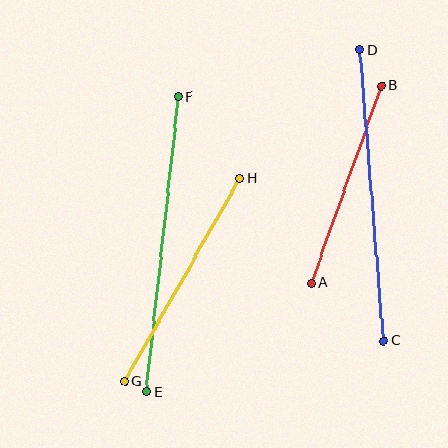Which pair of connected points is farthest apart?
Points E and F are farthest apart.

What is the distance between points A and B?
The distance is approximately 209 pixels.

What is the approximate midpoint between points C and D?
The midpoint is at approximately (372, 195) pixels.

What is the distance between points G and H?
The distance is approximately 234 pixels.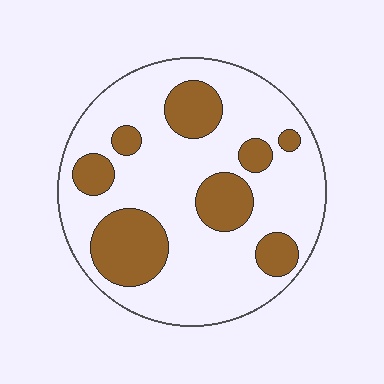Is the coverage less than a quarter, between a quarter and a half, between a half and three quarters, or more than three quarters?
Between a quarter and a half.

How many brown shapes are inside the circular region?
8.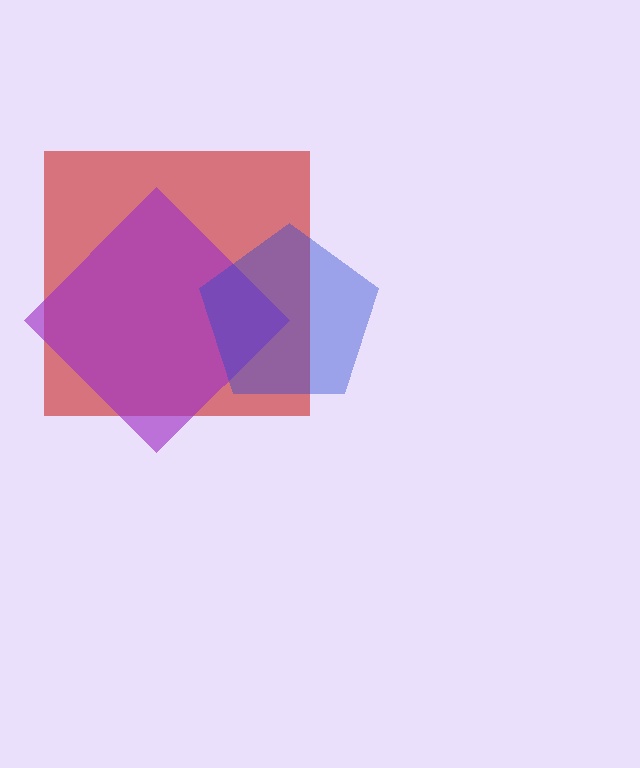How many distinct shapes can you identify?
There are 3 distinct shapes: a red square, a purple diamond, a blue pentagon.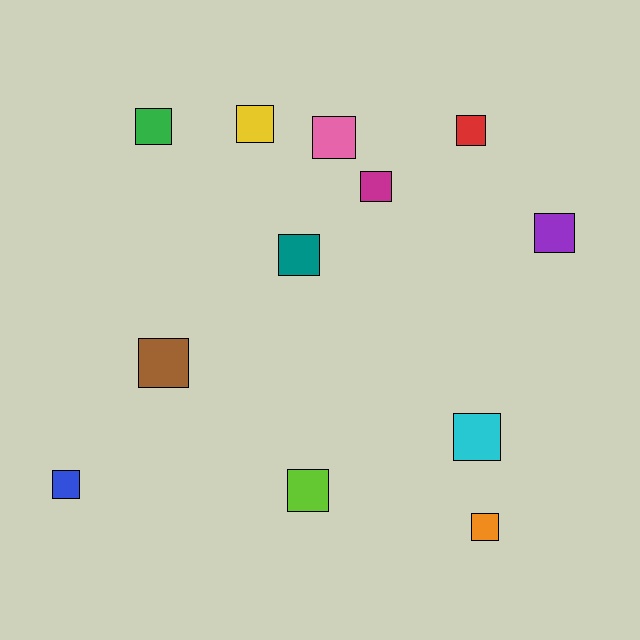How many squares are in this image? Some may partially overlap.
There are 12 squares.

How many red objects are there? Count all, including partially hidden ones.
There is 1 red object.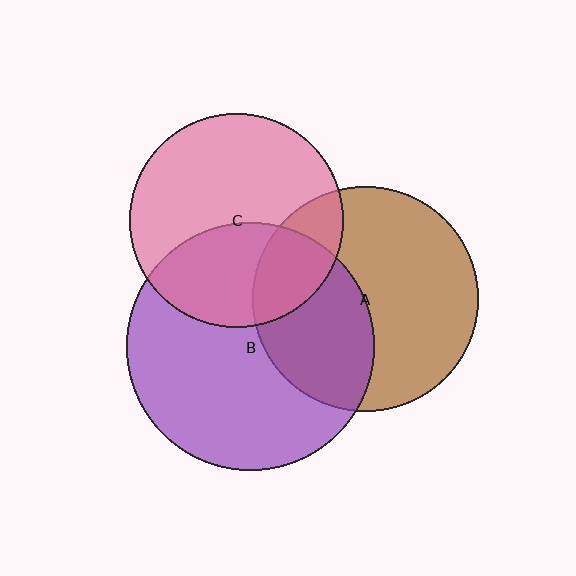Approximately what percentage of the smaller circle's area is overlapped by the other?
Approximately 40%.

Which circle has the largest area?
Circle B (purple).